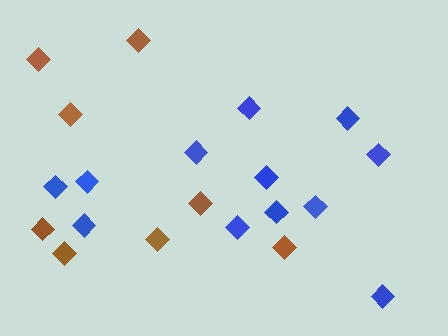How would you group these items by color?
There are 2 groups: one group of brown diamonds (8) and one group of blue diamonds (12).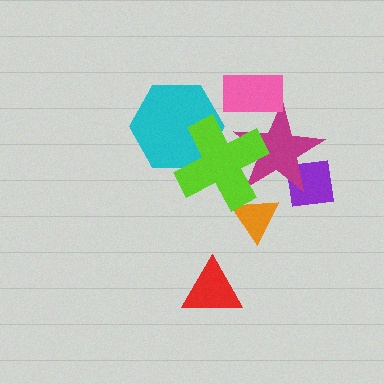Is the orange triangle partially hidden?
Yes, it is partially covered by another shape.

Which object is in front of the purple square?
The magenta star is in front of the purple square.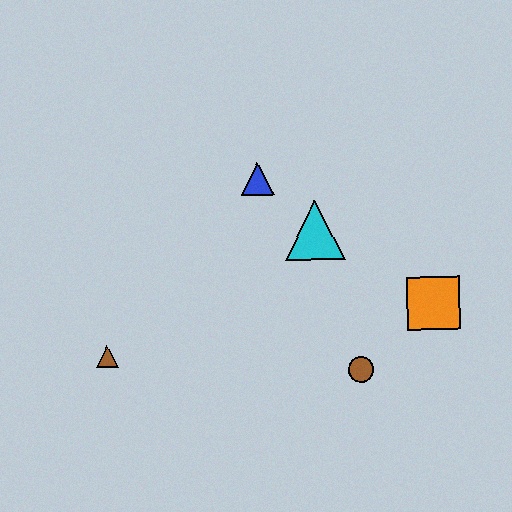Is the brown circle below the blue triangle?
Yes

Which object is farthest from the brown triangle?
The orange square is farthest from the brown triangle.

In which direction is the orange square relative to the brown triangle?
The orange square is to the right of the brown triangle.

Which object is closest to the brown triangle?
The blue triangle is closest to the brown triangle.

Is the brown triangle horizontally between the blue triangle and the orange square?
No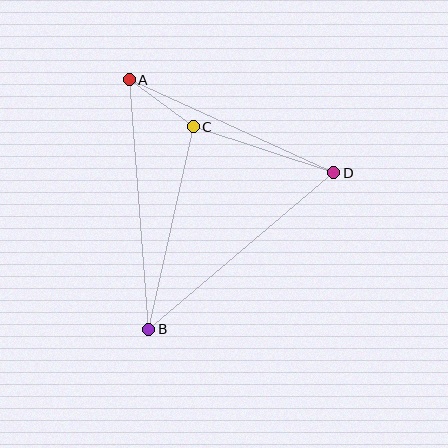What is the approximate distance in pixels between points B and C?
The distance between B and C is approximately 207 pixels.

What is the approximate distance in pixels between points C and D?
The distance between C and D is approximately 148 pixels.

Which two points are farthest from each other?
Points A and B are farthest from each other.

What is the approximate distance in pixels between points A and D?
The distance between A and D is approximately 225 pixels.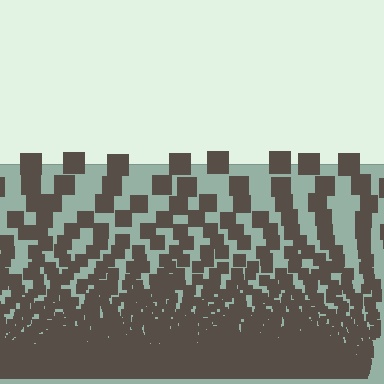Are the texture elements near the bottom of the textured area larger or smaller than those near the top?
Smaller. The gradient is inverted — elements near the bottom are smaller and denser.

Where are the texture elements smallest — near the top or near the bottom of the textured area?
Near the bottom.